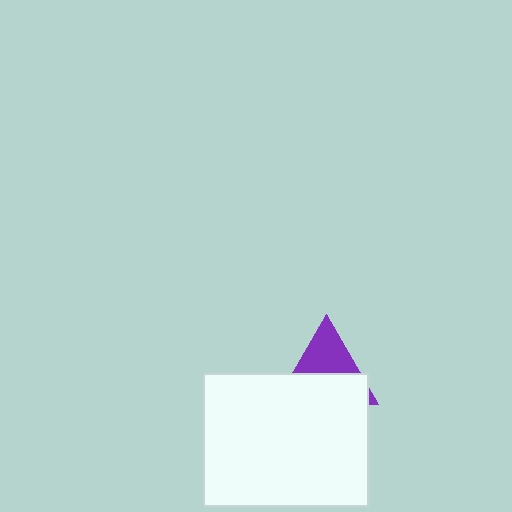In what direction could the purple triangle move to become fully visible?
The purple triangle could move up. That would shift it out from behind the white rectangle entirely.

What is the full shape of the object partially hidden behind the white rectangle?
The partially hidden object is a purple triangle.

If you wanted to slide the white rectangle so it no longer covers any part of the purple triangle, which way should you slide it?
Slide it down — that is the most direct way to separate the two shapes.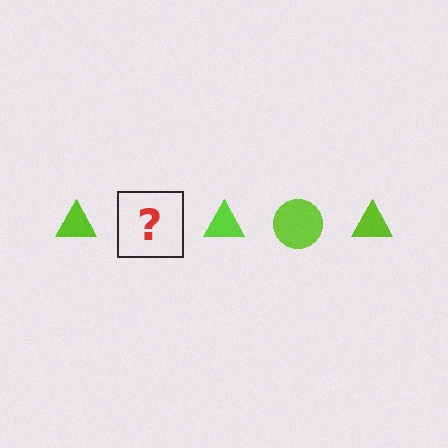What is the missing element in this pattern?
The missing element is a lime circle.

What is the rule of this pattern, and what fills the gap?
The rule is that the pattern cycles through triangle, circle shapes in lime. The gap should be filled with a lime circle.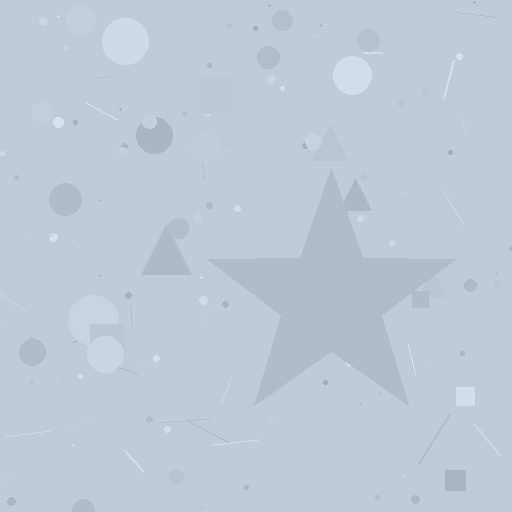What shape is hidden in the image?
A star is hidden in the image.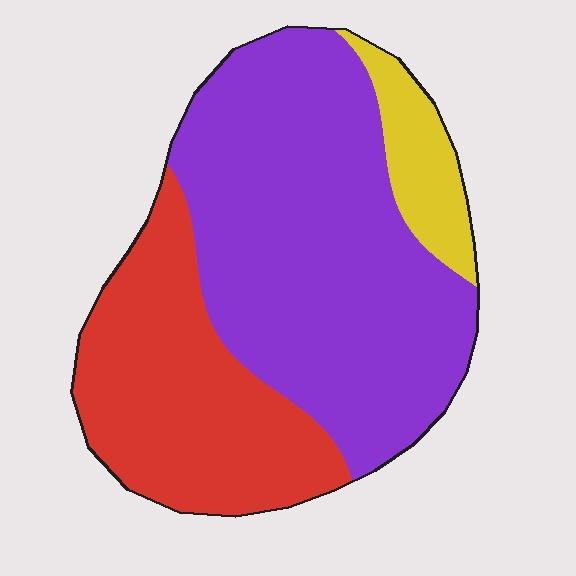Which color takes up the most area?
Purple, at roughly 60%.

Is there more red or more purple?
Purple.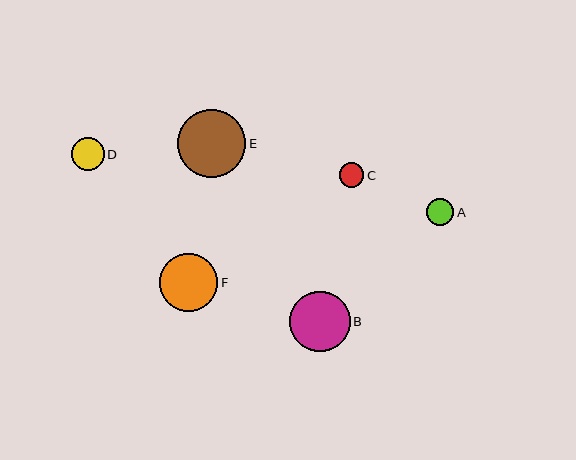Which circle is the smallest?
Circle C is the smallest with a size of approximately 25 pixels.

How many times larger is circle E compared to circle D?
Circle E is approximately 2.1 times the size of circle D.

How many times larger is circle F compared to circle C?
Circle F is approximately 2.4 times the size of circle C.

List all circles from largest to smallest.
From largest to smallest: E, B, F, D, A, C.